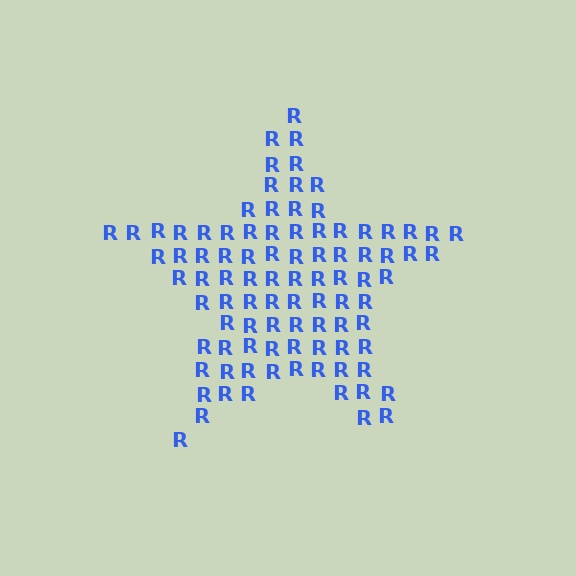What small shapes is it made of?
It is made of small letter R's.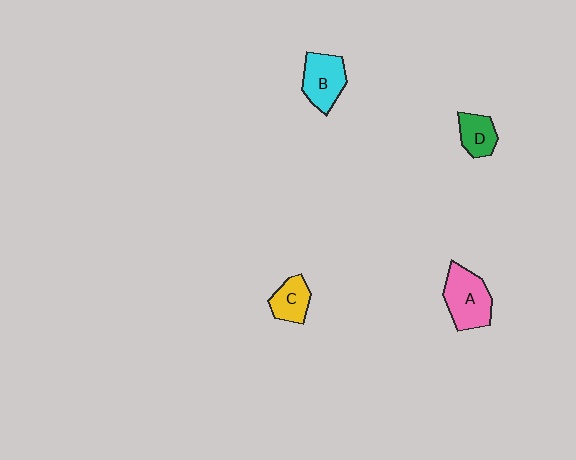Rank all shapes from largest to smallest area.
From largest to smallest: A (pink), B (cyan), C (yellow), D (green).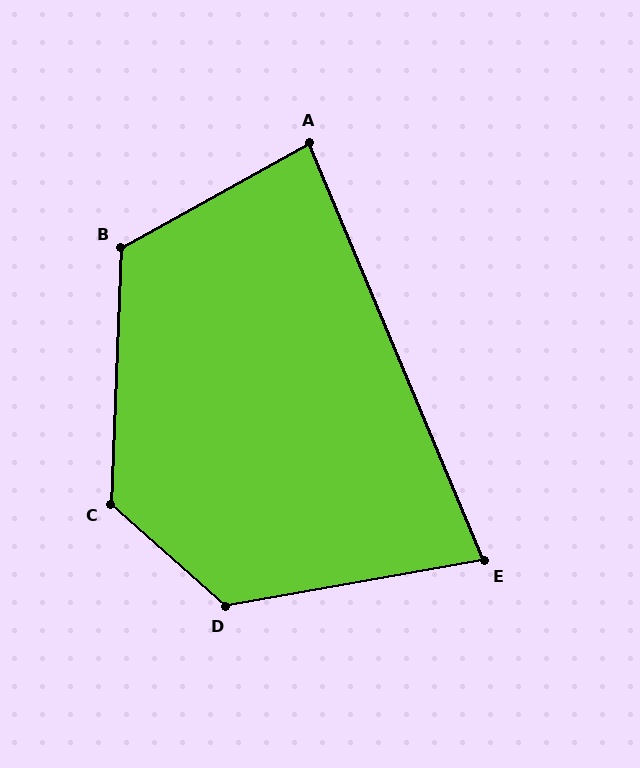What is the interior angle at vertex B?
Approximately 121 degrees (obtuse).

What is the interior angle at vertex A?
Approximately 84 degrees (acute).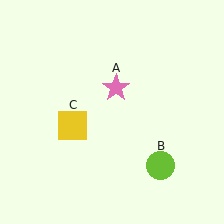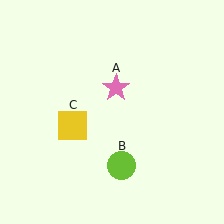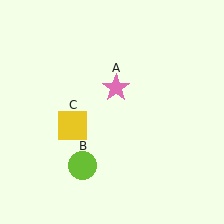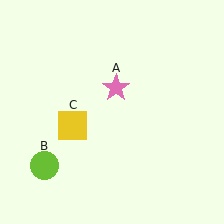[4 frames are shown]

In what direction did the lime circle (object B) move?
The lime circle (object B) moved left.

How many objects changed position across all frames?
1 object changed position: lime circle (object B).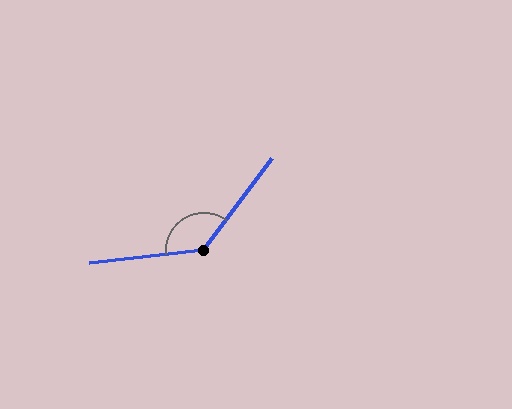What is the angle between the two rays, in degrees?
Approximately 133 degrees.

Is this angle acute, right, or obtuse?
It is obtuse.